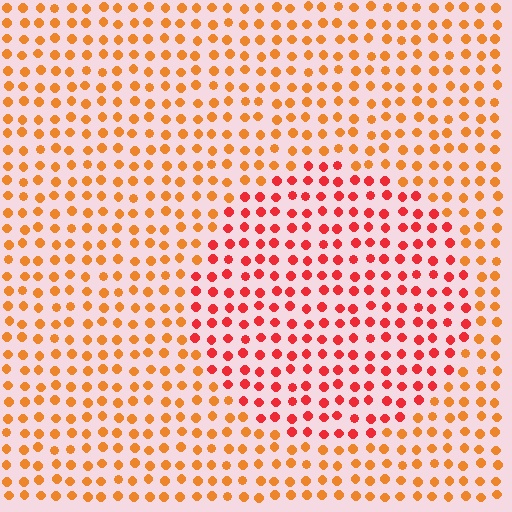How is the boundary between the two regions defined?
The boundary is defined purely by a slight shift in hue (about 32 degrees). Spacing, size, and orientation are identical on both sides.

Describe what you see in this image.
The image is filled with small orange elements in a uniform arrangement. A circle-shaped region is visible where the elements are tinted to a slightly different hue, forming a subtle color boundary.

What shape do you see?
I see a circle.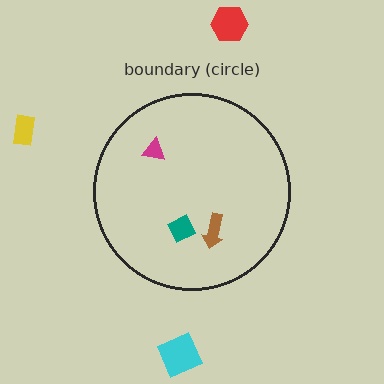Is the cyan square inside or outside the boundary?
Outside.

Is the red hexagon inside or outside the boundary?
Outside.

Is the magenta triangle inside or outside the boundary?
Inside.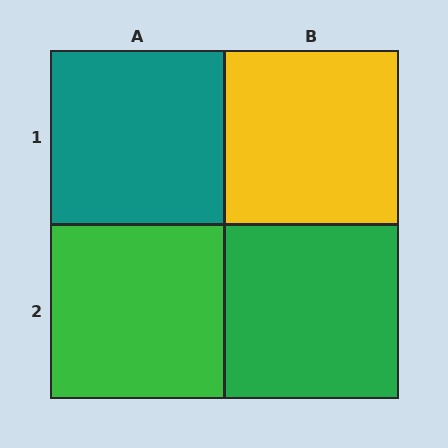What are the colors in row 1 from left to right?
Teal, yellow.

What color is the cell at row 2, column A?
Green.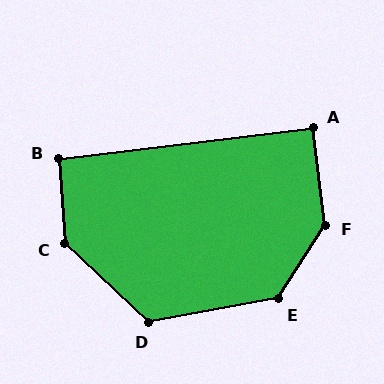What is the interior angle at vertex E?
Approximately 133 degrees (obtuse).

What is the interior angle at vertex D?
Approximately 126 degrees (obtuse).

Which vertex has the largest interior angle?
F, at approximately 141 degrees.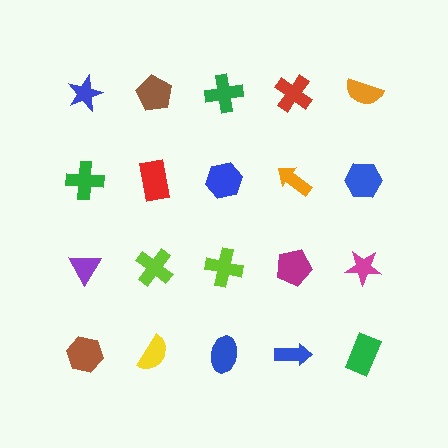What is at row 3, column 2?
A lime cross.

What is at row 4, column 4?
A blue arrow.